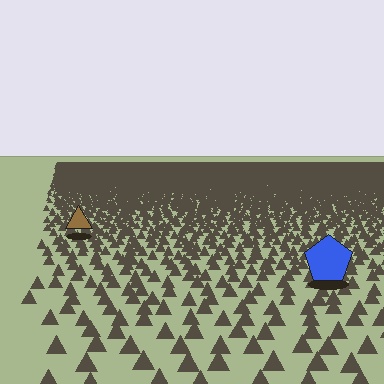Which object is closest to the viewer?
The blue pentagon is closest. The texture marks near it are larger and more spread out.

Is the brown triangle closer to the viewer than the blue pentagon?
No. The blue pentagon is closer — you can tell from the texture gradient: the ground texture is coarser near it.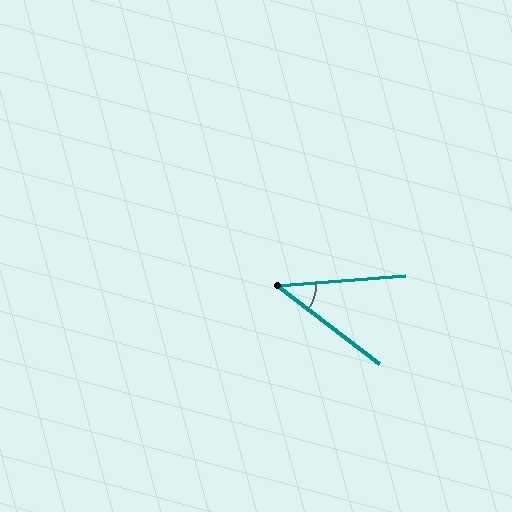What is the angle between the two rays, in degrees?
Approximately 42 degrees.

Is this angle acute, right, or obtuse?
It is acute.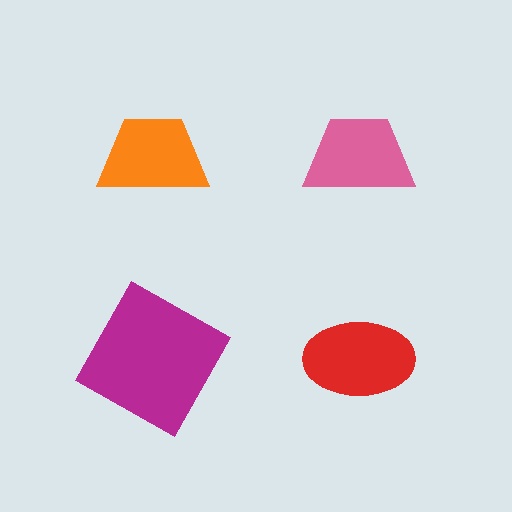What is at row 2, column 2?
A red ellipse.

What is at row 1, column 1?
An orange trapezoid.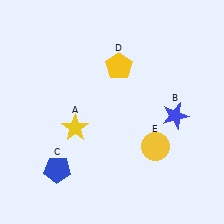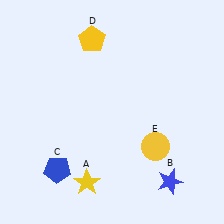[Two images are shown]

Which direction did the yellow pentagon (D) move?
The yellow pentagon (D) moved left.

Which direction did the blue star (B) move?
The blue star (B) moved down.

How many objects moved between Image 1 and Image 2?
3 objects moved between the two images.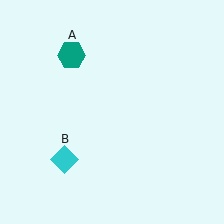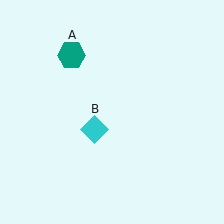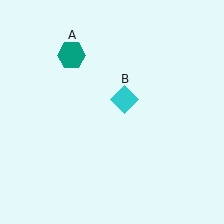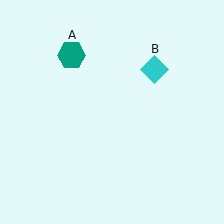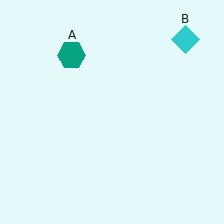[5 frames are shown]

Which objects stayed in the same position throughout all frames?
Teal hexagon (object A) remained stationary.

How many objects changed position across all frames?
1 object changed position: cyan diamond (object B).